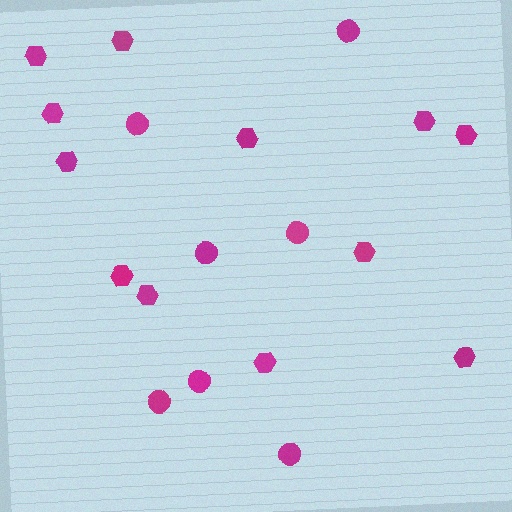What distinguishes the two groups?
There are 2 groups: one group of circles (7) and one group of hexagons (12).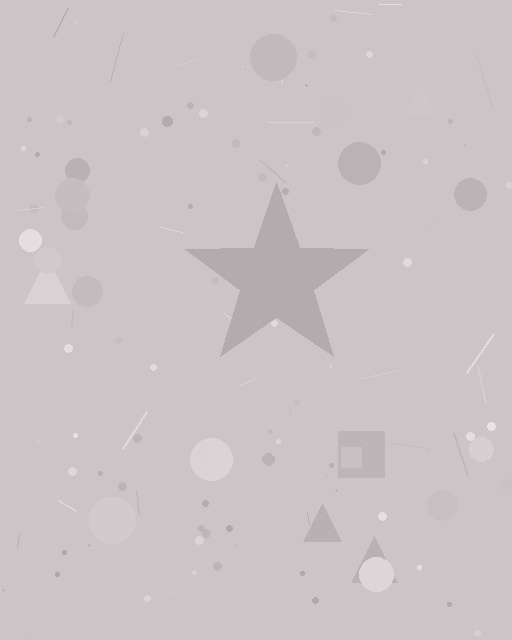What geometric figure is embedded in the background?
A star is embedded in the background.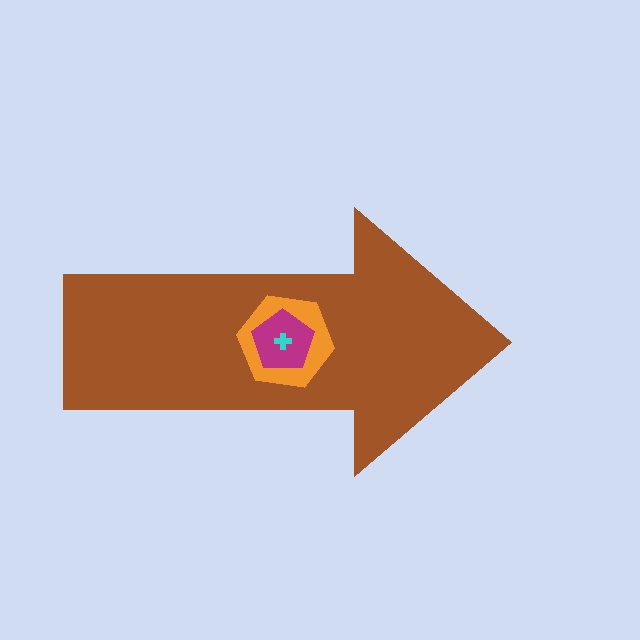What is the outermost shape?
The brown arrow.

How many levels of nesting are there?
4.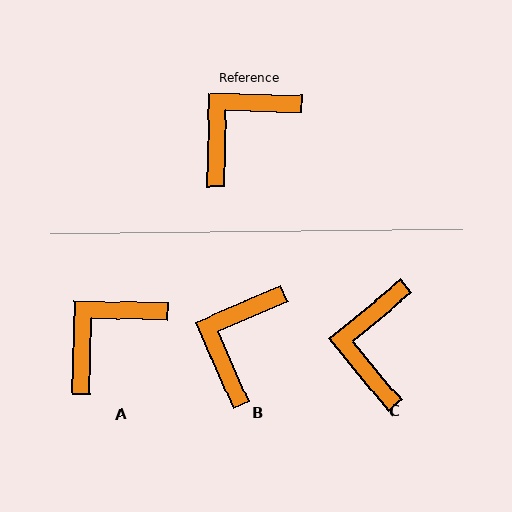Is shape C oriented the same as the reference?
No, it is off by about 41 degrees.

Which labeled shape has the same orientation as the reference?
A.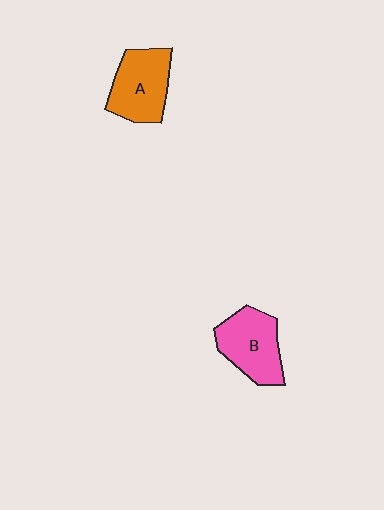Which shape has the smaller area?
Shape B (pink).